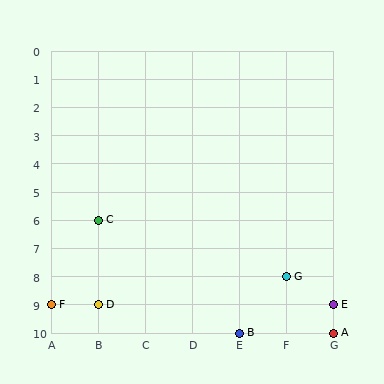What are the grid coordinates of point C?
Point C is at grid coordinates (B, 6).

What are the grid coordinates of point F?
Point F is at grid coordinates (A, 9).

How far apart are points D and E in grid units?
Points D and E are 5 columns apart.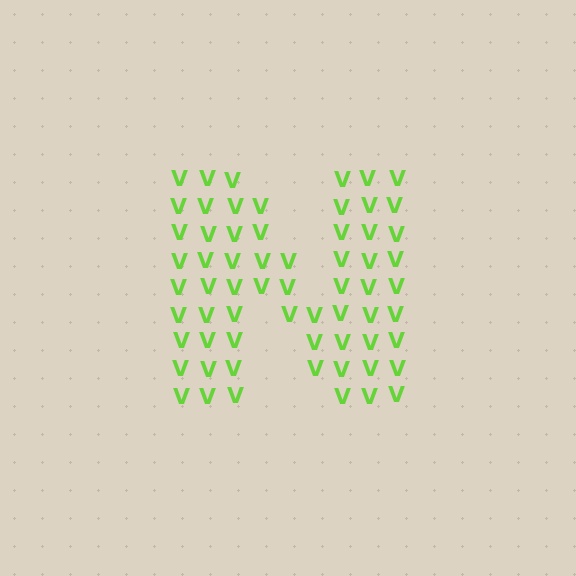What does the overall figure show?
The overall figure shows the letter N.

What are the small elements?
The small elements are letter V's.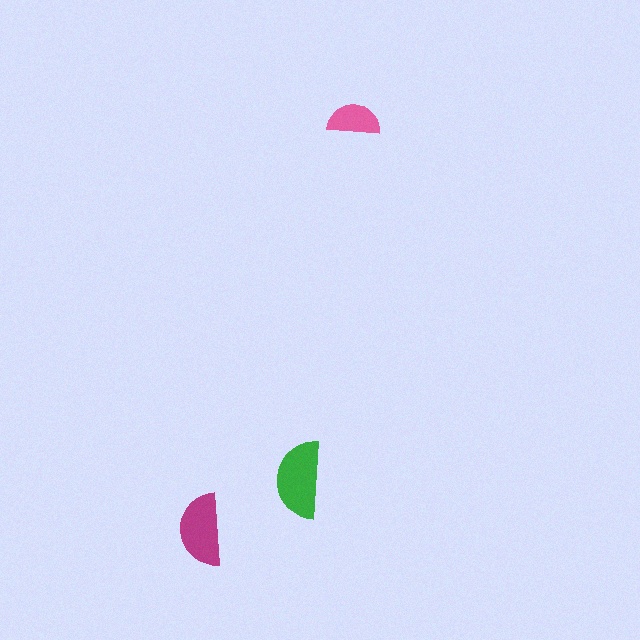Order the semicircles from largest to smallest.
the green one, the magenta one, the pink one.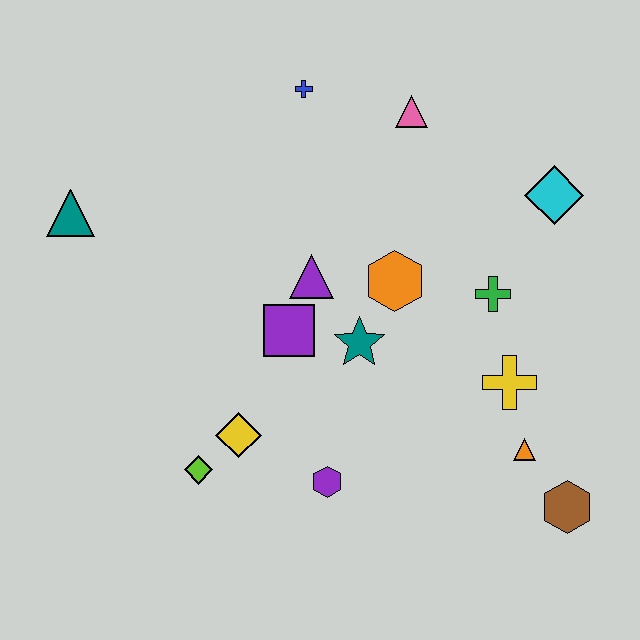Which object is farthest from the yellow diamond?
The cyan diamond is farthest from the yellow diamond.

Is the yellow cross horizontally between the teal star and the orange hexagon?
No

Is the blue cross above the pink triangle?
Yes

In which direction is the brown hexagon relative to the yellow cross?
The brown hexagon is below the yellow cross.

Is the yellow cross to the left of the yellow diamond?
No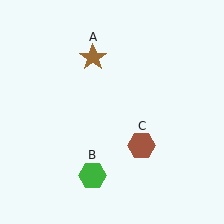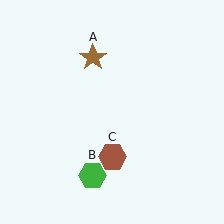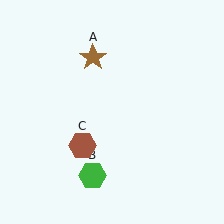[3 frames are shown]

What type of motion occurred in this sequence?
The brown hexagon (object C) rotated clockwise around the center of the scene.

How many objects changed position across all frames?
1 object changed position: brown hexagon (object C).